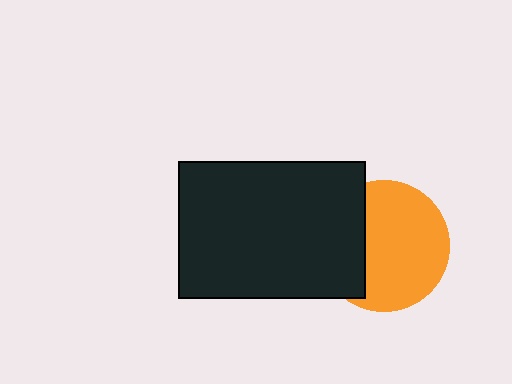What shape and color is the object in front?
The object in front is a black rectangle.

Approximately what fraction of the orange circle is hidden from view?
Roughly 32% of the orange circle is hidden behind the black rectangle.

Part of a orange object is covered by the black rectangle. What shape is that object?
It is a circle.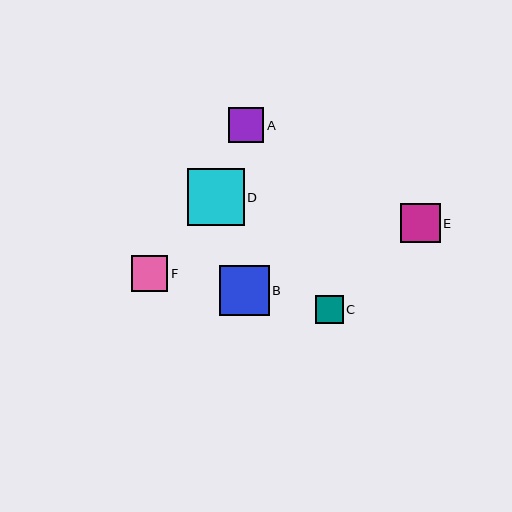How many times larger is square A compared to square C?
Square A is approximately 1.3 times the size of square C.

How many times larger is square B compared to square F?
Square B is approximately 1.4 times the size of square F.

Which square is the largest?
Square D is the largest with a size of approximately 57 pixels.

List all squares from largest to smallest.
From largest to smallest: D, B, E, F, A, C.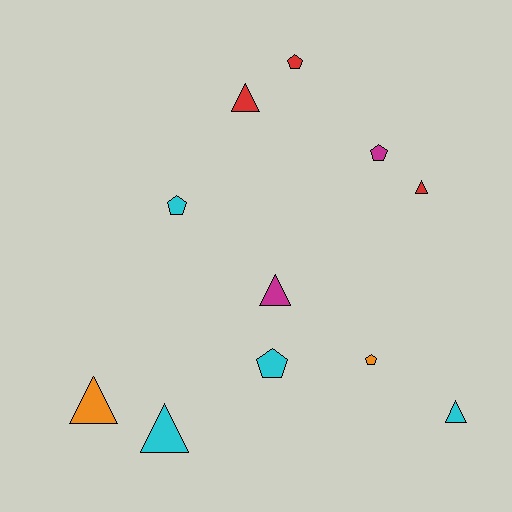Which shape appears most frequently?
Triangle, with 6 objects.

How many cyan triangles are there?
There are 2 cyan triangles.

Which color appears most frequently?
Cyan, with 4 objects.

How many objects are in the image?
There are 11 objects.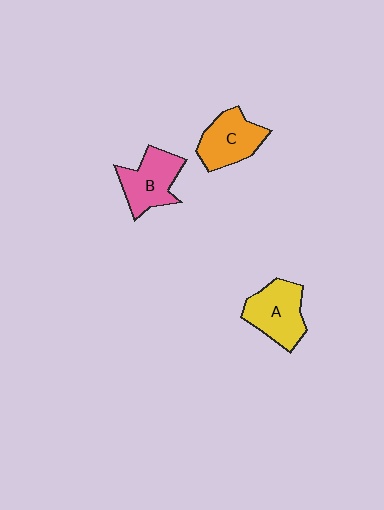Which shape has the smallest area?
Shape C (orange).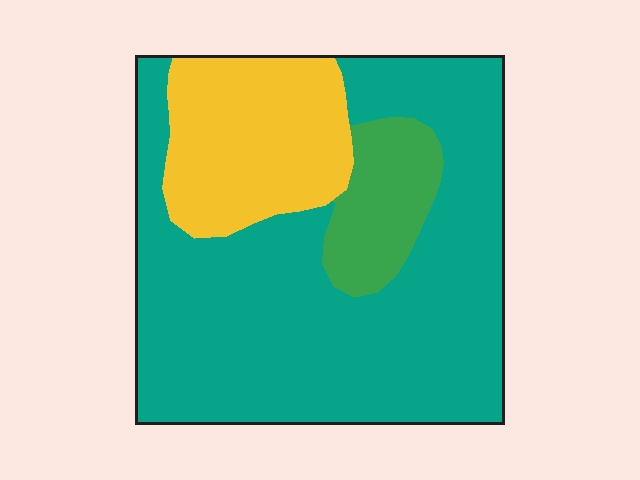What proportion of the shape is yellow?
Yellow covers about 20% of the shape.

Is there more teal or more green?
Teal.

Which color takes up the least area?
Green, at roughly 10%.